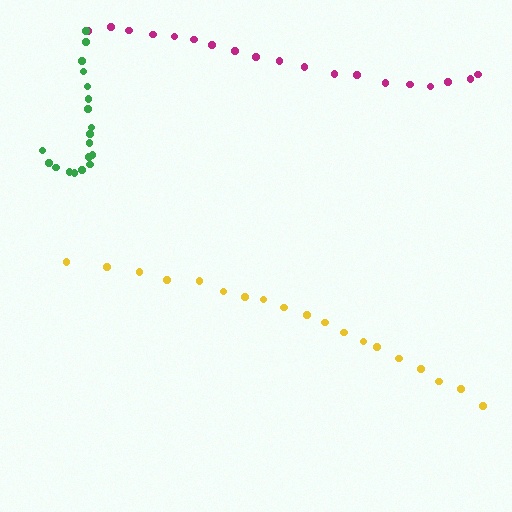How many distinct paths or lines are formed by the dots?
There are 3 distinct paths.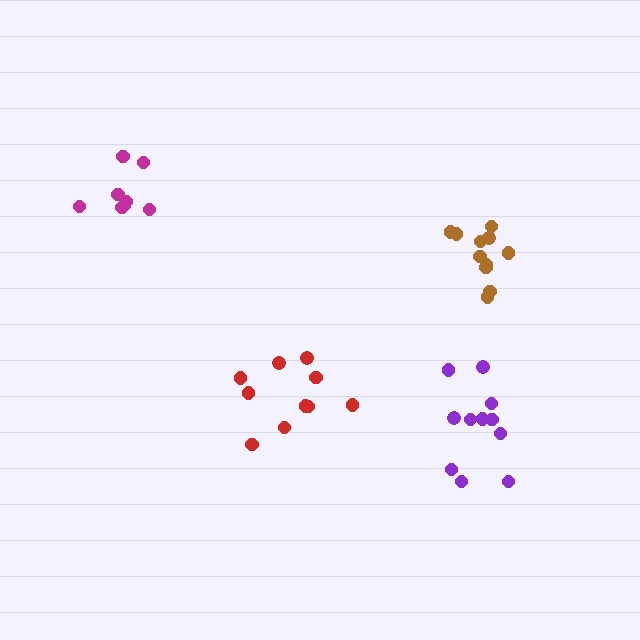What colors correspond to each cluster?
The clusters are colored: red, magenta, purple, brown.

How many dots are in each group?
Group 1: 10 dots, Group 2: 8 dots, Group 3: 11 dots, Group 4: 11 dots (40 total).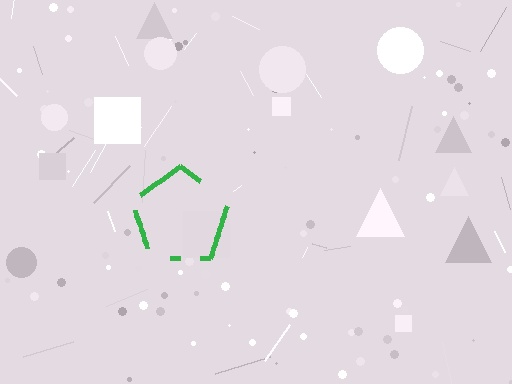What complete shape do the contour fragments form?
The contour fragments form a pentagon.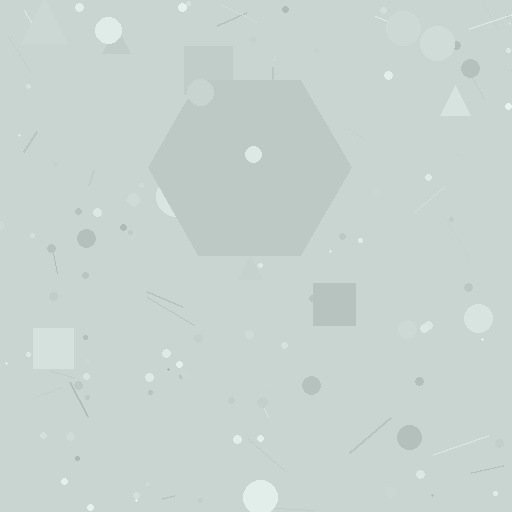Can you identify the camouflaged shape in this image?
The camouflaged shape is a hexagon.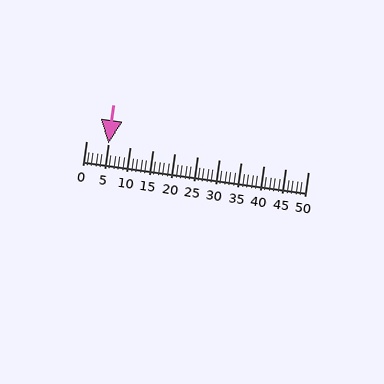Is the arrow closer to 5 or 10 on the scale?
The arrow is closer to 5.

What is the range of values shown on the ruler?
The ruler shows values from 0 to 50.